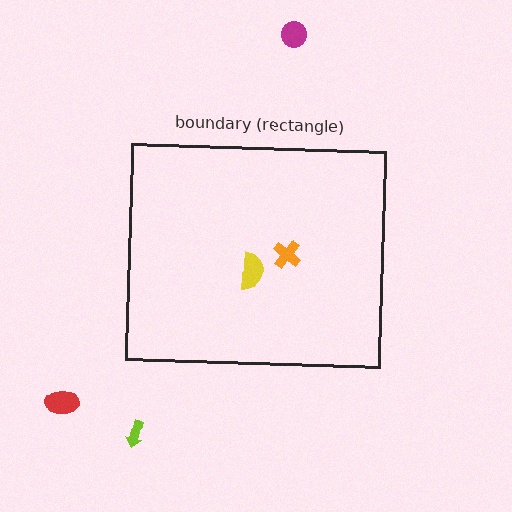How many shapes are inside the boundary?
2 inside, 3 outside.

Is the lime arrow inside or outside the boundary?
Outside.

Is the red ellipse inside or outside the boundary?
Outside.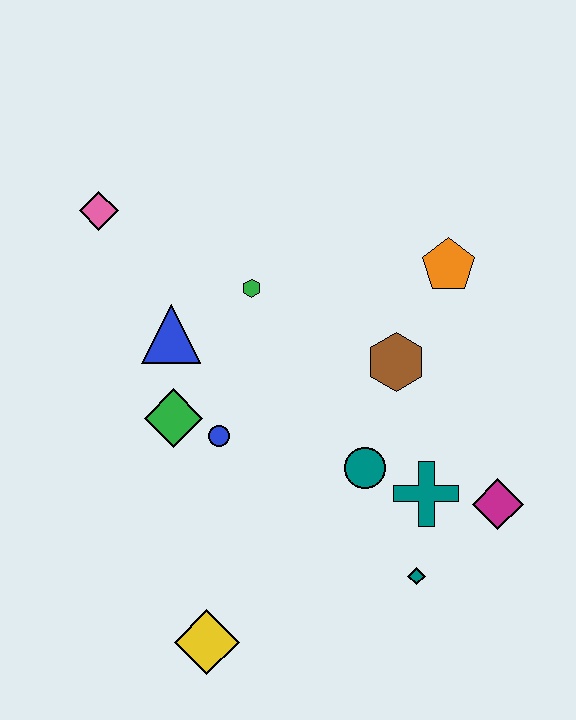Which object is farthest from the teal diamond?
The pink diamond is farthest from the teal diamond.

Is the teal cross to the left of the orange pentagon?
Yes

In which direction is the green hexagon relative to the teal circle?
The green hexagon is above the teal circle.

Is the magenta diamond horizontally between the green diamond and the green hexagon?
No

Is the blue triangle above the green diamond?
Yes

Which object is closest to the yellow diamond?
The blue circle is closest to the yellow diamond.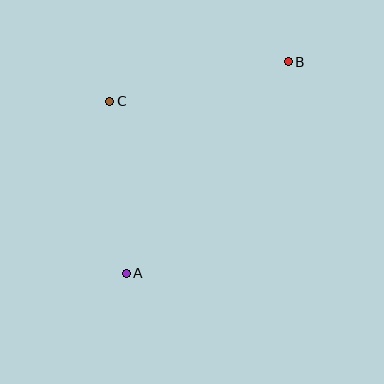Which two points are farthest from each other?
Points A and B are farthest from each other.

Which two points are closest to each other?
Points A and C are closest to each other.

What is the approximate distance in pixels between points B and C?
The distance between B and C is approximately 183 pixels.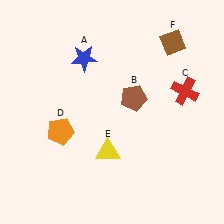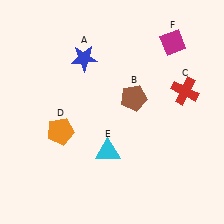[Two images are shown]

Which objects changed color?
E changed from yellow to cyan. F changed from brown to magenta.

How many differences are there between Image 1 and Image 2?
There are 2 differences between the two images.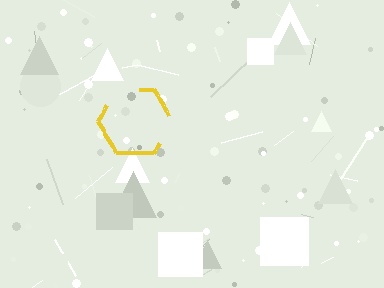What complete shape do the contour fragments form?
The contour fragments form a hexagon.